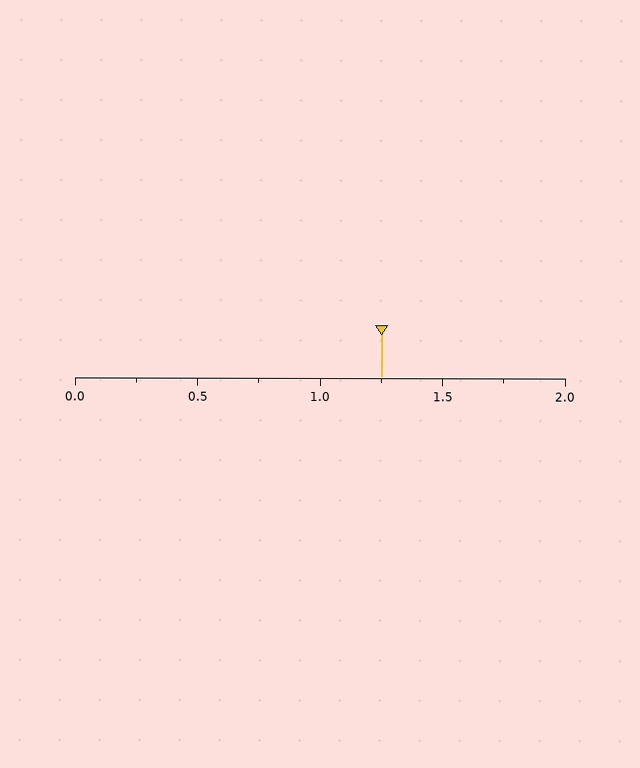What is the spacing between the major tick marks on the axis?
The major ticks are spaced 0.5 apart.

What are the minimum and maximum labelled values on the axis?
The axis runs from 0.0 to 2.0.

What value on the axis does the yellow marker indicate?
The marker indicates approximately 1.25.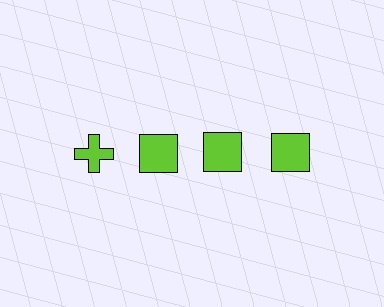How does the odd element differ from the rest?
It has a different shape: cross instead of square.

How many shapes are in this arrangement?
There are 4 shapes arranged in a grid pattern.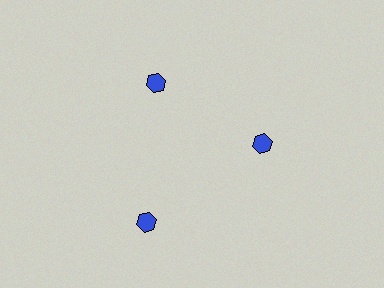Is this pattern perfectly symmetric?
No. The 3 blue hexagons are arranged in a ring, but one element near the 7 o'clock position is pushed outward from the center, breaking the 3-fold rotational symmetry.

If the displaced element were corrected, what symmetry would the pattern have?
It would have 3-fold rotational symmetry — the pattern would map onto itself every 120 degrees.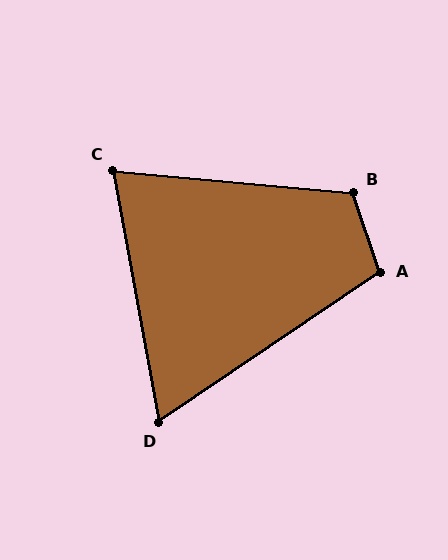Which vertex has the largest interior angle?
B, at approximately 114 degrees.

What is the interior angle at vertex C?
Approximately 74 degrees (acute).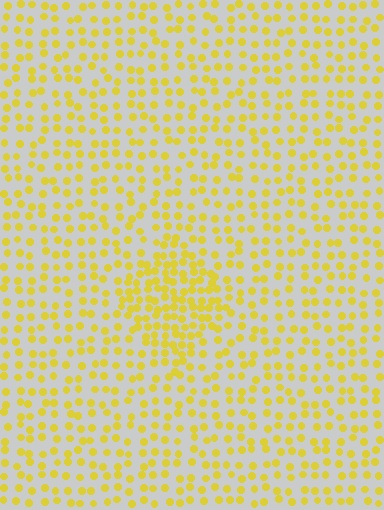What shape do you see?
I see a diamond.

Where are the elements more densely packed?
The elements are more densely packed inside the diamond boundary.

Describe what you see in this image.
The image contains small yellow elements arranged at two different densities. A diamond-shaped region is visible where the elements are more densely packed than the surrounding area.